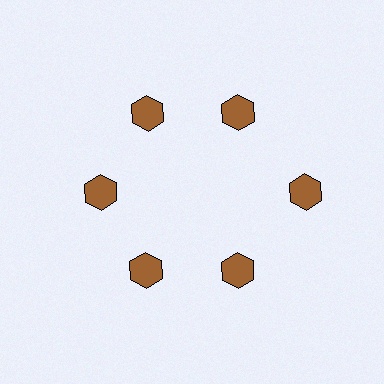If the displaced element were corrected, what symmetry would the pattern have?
It would have 6-fold rotational symmetry — the pattern would map onto itself every 60 degrees.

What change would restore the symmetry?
The symmetry would be restored by moving it inward, back onto the ring so that all 6 hexagons sit at equal angles and equal distance from the center.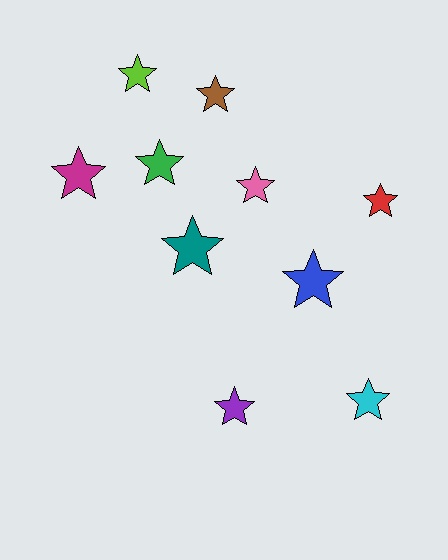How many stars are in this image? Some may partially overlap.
There are 10 stars.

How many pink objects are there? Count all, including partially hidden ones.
There is 1 pink object.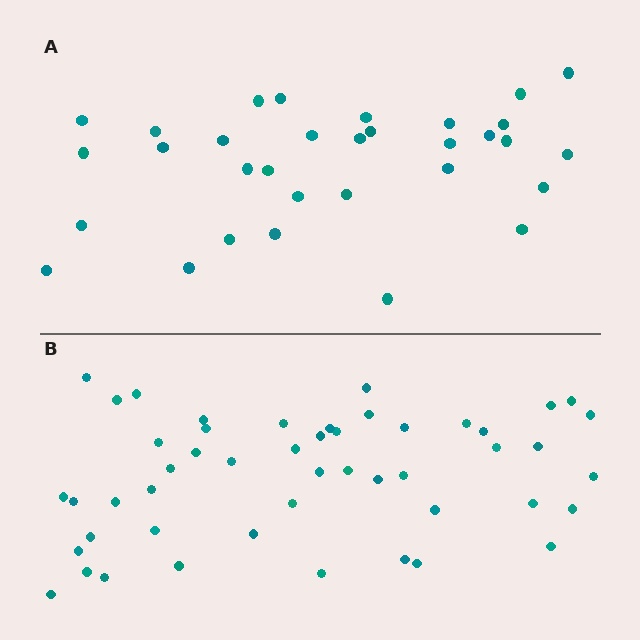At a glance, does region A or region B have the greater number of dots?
Region B (the bottom region) has more dots.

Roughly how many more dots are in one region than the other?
Region B has approximately 15 more dots than region A.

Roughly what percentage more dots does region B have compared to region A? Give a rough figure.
About 55% more.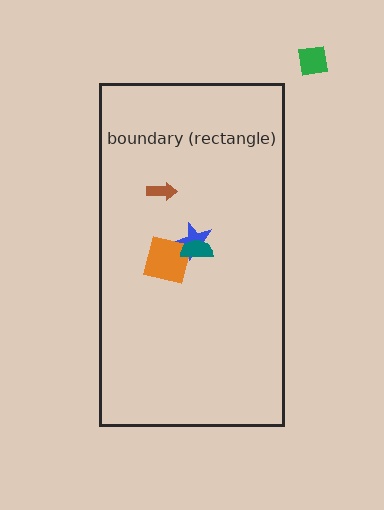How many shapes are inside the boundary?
4 inside, 1 outside.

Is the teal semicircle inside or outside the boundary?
Inside.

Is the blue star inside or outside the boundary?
Inside.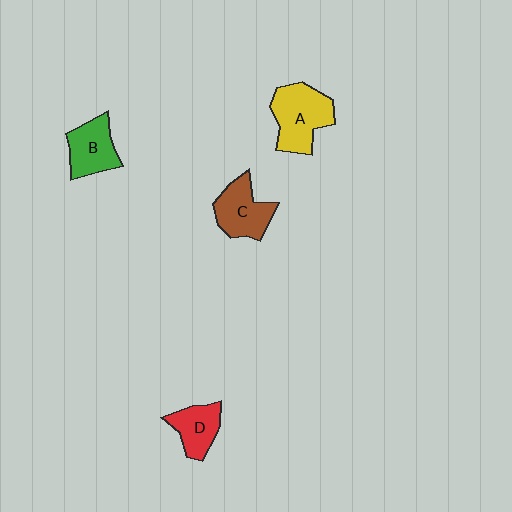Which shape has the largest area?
Shape A (yellow).